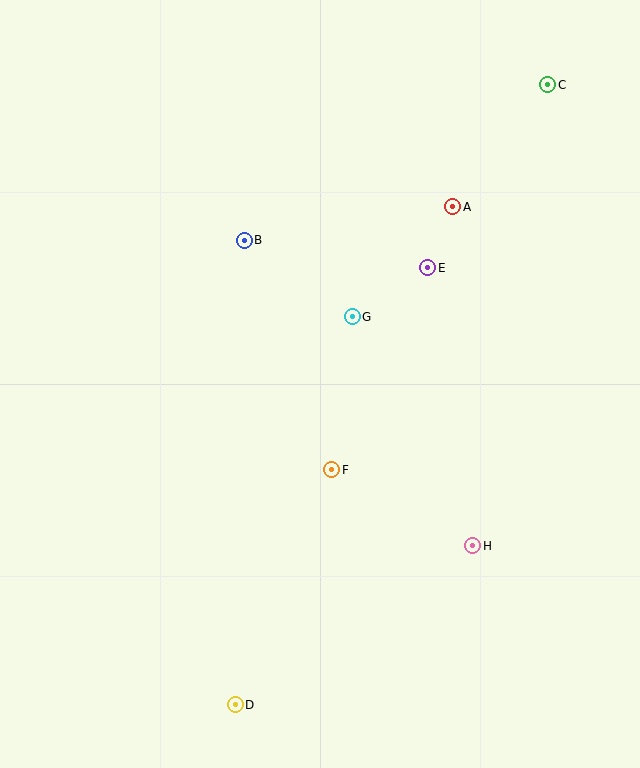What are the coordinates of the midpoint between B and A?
The midpoint between B and A is at (349, 223).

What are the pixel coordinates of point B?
Point B is at (244, 240).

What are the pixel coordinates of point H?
Point H is at (473, 546).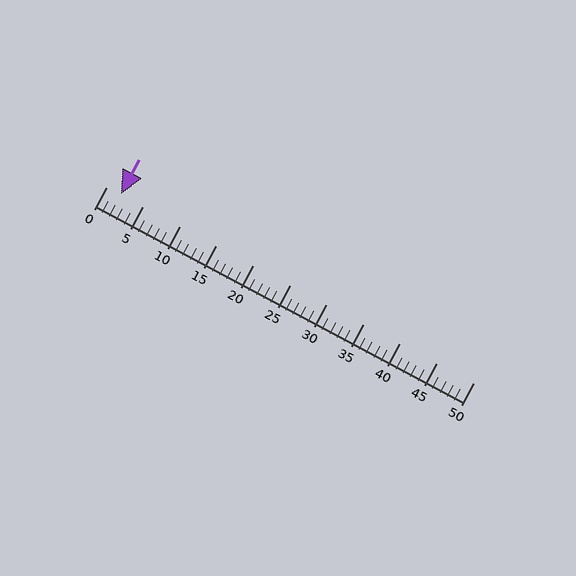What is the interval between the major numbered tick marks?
The major tick marks are spaced 5 units apart.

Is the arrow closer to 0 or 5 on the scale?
The arrow is closer to 0.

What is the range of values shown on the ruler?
The ruler shows values from 0 to 50.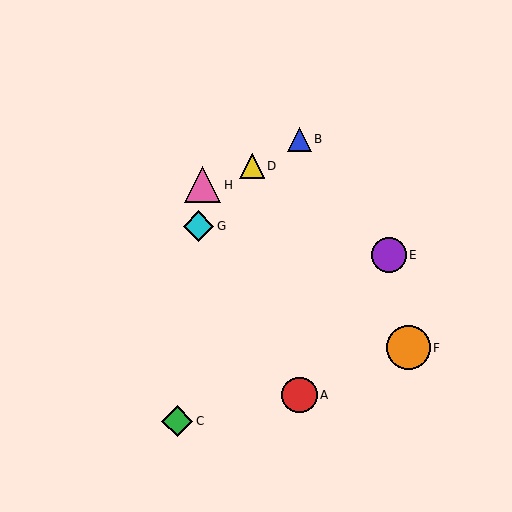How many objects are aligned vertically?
2 objects (A, B) are aligned vertically.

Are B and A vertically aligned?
Yes, both are at x≈299.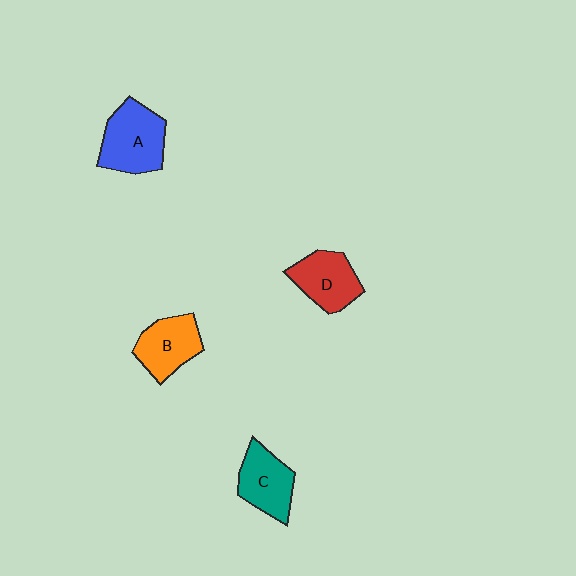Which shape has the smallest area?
Shape C (teal).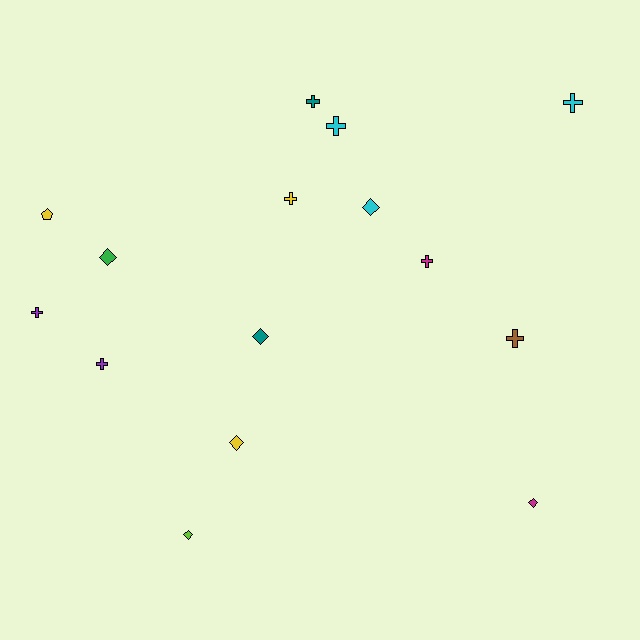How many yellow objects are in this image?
There are 3 yellow objects.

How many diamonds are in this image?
There are 6 diamonds.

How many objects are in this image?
There are 15 objects.